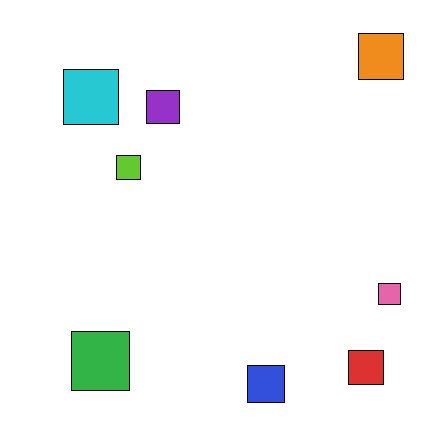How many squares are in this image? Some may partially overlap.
There are 8 squares.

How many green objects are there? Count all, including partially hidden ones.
There is 1 green object.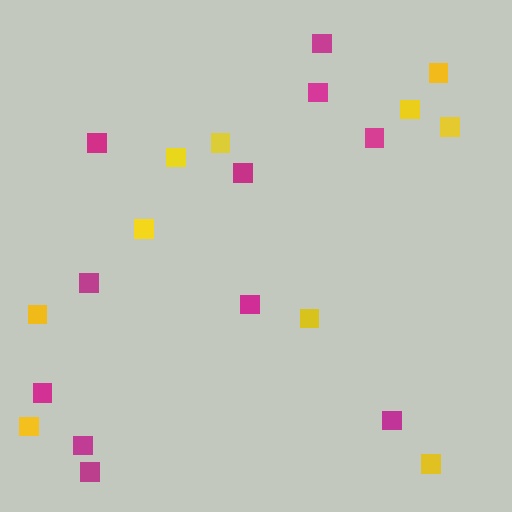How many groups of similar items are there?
There are 2 groups: one group of magenta squares (11) and one group of yellow squares (10).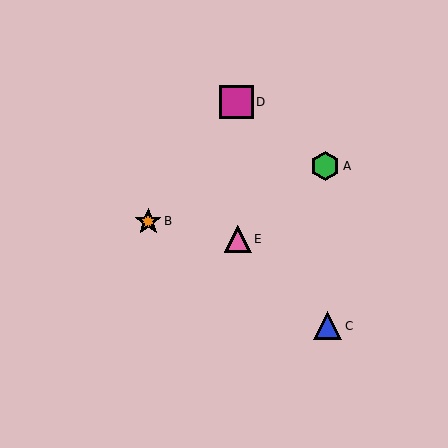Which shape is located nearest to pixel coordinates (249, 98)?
The magenta square (labeled D) at (236, 102) is nearest to that location.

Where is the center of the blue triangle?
The center of the blue triangle is at (327, 326).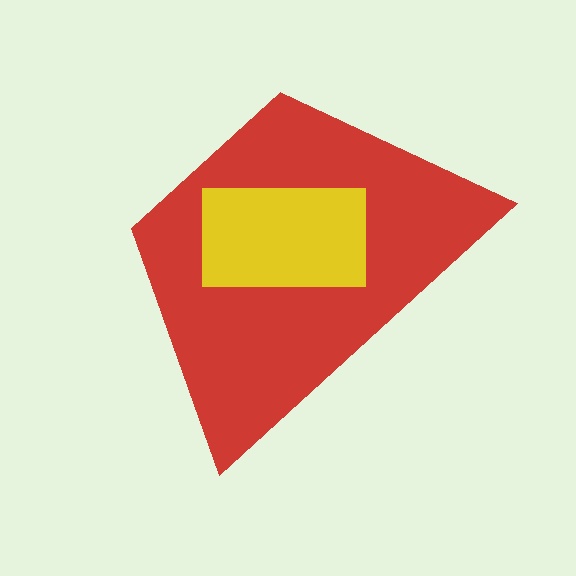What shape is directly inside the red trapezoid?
The yellow rectangle.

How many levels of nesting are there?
2.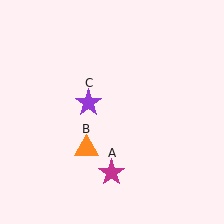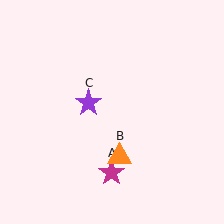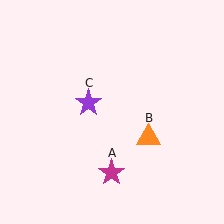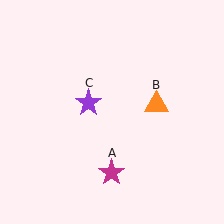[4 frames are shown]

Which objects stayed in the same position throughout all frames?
Magenta star (object A) and purple star (object C) remained stationary.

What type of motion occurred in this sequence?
The orange triangle (object B) rotated counterclockwise around the center of the scene.